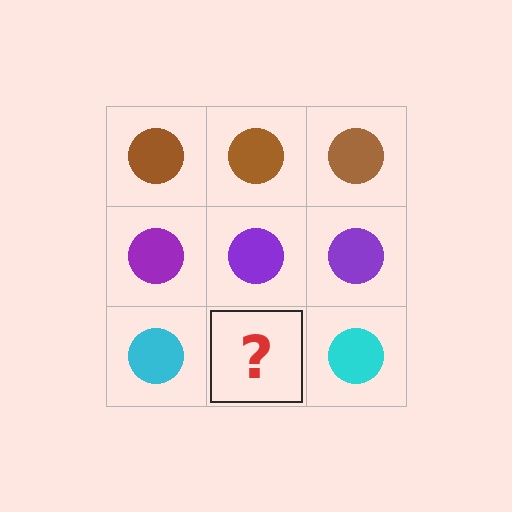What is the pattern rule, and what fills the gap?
The rule is that each row has a consistent color. The gap should be filled with a cyan circle.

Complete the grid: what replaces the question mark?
The question mark should be replaced with a cyan circle.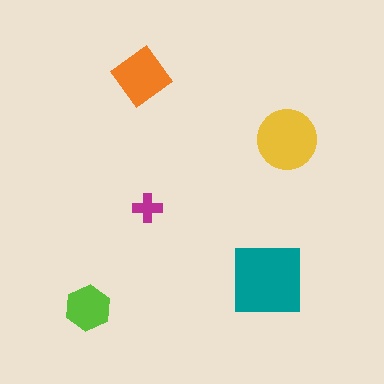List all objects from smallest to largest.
The magenta cross, the lime hexagon, the orange diamond, the yellow circle, the teal square.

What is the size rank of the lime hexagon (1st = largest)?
4th.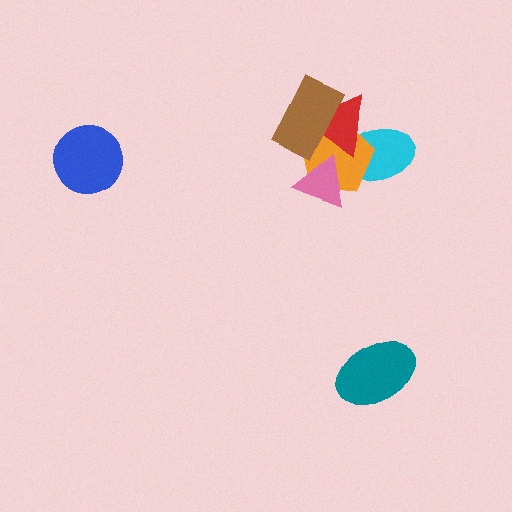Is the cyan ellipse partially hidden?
Yes, it is partially covered by another shape.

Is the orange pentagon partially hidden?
Yes, it is partially covered by another shape.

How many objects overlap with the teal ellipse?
0 objects overlap with the teal ellipse.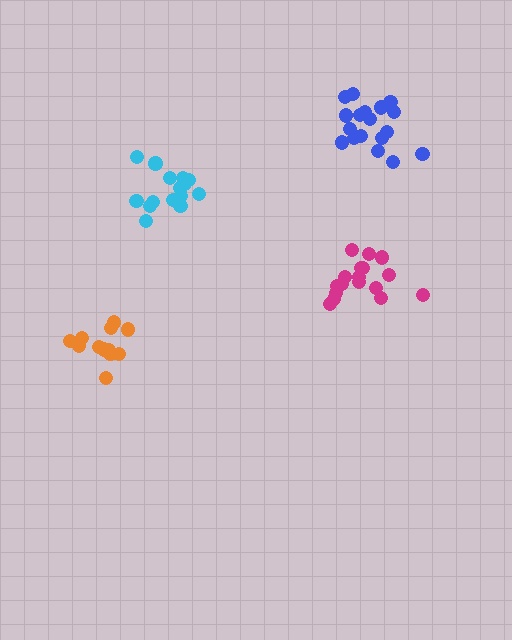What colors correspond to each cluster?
The clusters are colored: orange, blue, cyan, magenta.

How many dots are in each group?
Group 1: 12 dots, Group 2: 18 dots, Group 3: 15 dots, Group 4: 17 dots (62 total).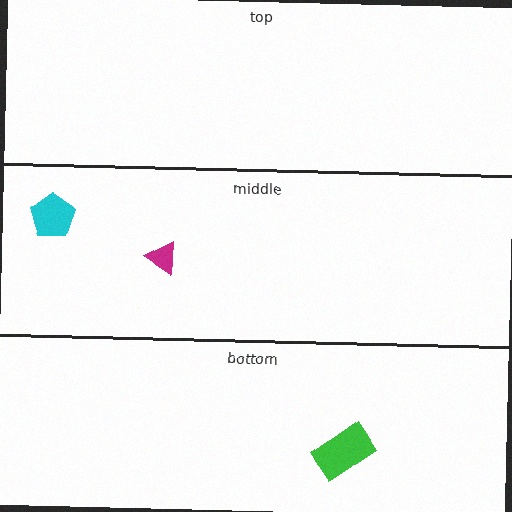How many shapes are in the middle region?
2.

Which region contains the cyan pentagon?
The middle region.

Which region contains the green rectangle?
The bottom region.